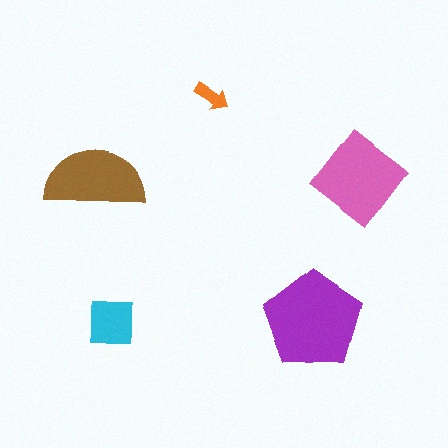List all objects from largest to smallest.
The purple pentagon, the pink diamond, the brown semicircle, the cyan square, the orange arrow.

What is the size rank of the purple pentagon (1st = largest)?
1st.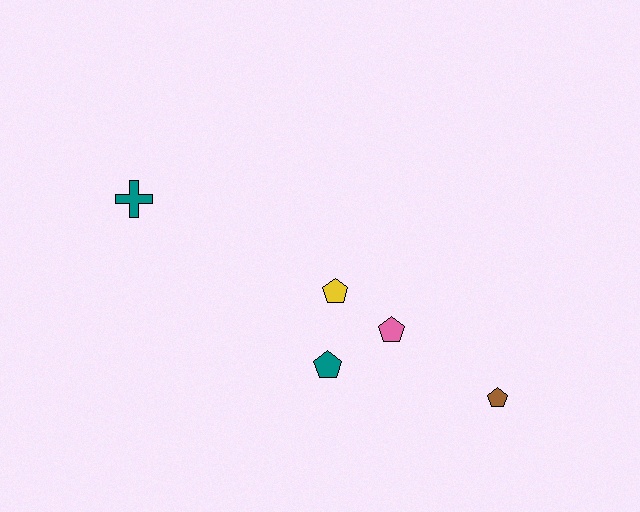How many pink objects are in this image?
There is 1 pink object.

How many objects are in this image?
There are 5 objects.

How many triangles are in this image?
There are no triangles.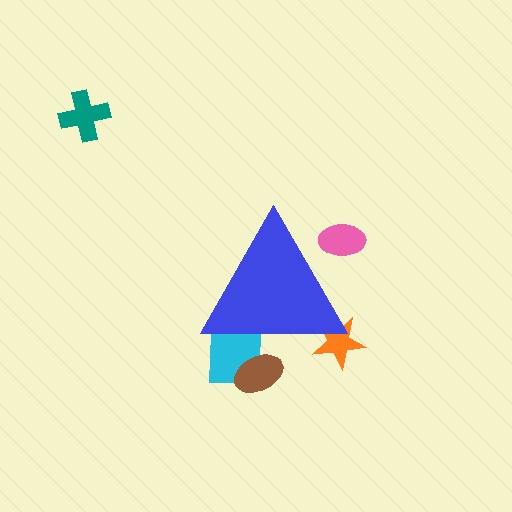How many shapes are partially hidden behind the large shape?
4 shapes are partially hidden.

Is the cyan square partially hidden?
Yes, the cyan square is partially hidden behind the blue triangle.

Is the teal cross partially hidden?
No, the teal cross is fully visible.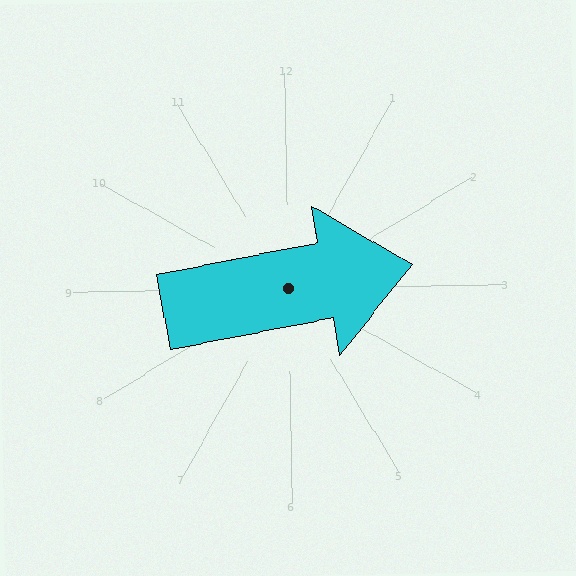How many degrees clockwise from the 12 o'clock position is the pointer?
Approximately 80 degrees.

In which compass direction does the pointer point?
East.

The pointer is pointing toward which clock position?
Roughly 3 o'clock.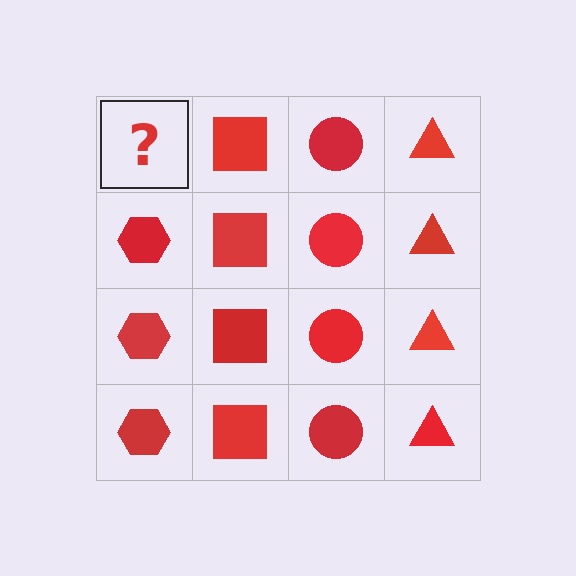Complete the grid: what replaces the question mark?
The question mark should be replaced with a red hexagon.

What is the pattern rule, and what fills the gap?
The rule is that each column has a consistent shape. The gap should be filled with a red hexagon.